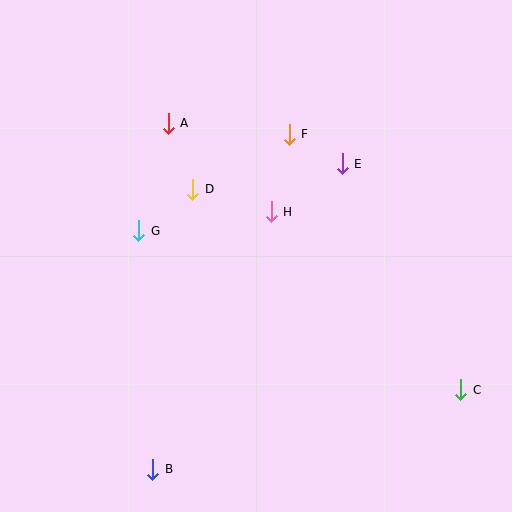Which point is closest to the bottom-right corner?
Point C is closest to the bottom-right corner.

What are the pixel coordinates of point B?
Point B is at (153, 469).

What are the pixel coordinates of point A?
Point A is at (168, 123).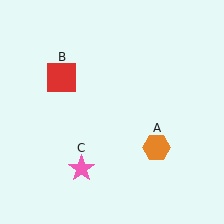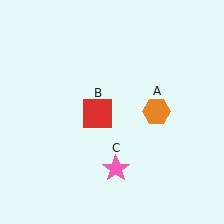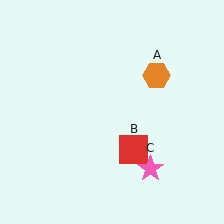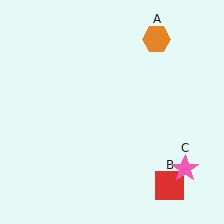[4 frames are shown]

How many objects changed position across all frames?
3 objects changed position: orange hexagon (object A), red square (object B), pink star (object C).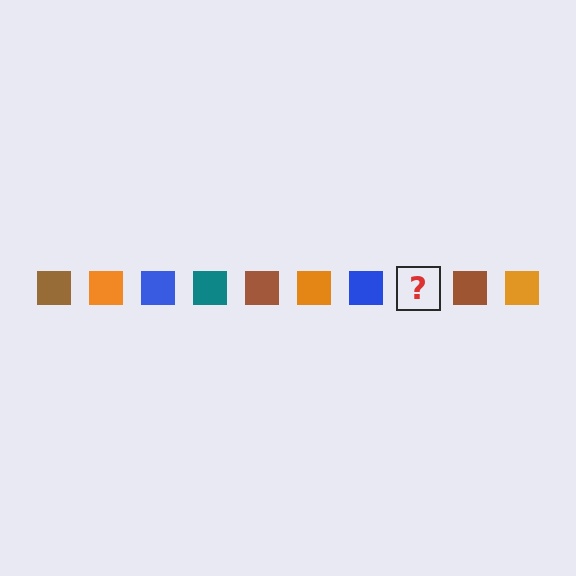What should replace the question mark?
The question mark should be replaced with a teal square.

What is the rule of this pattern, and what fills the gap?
The rule is that the pattern cycles through brown, orange, blue, teal squares. The gap should be filled with a teal square.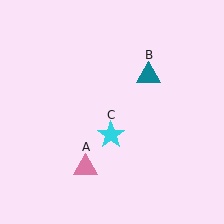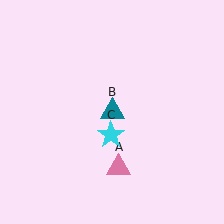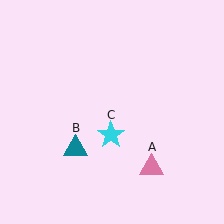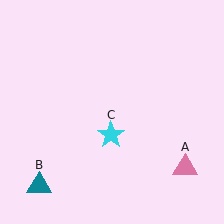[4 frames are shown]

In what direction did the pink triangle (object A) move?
The pink triangle (object A) moved right.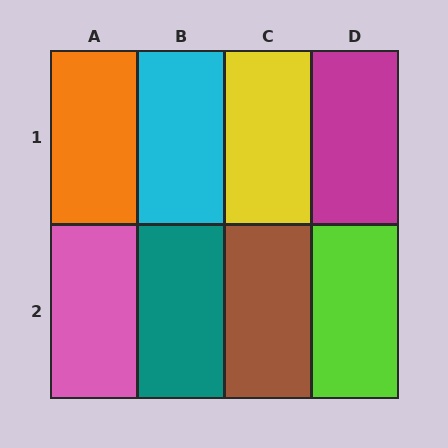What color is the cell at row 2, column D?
Lime.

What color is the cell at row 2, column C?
Brown.